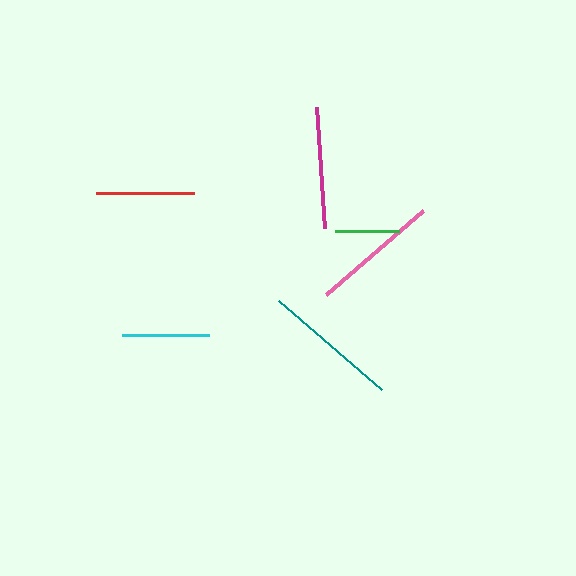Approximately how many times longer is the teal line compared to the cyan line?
The teal line is approximately 1.6 times the length of the cyan line.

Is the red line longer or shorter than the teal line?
The teal line is longer than the red line.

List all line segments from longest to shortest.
From longest to shortest: teal, pink, magenta, red, cyan, green.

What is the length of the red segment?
The red segment is approximately 98 pixels long.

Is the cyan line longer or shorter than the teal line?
The teal line is longer than the cyan line.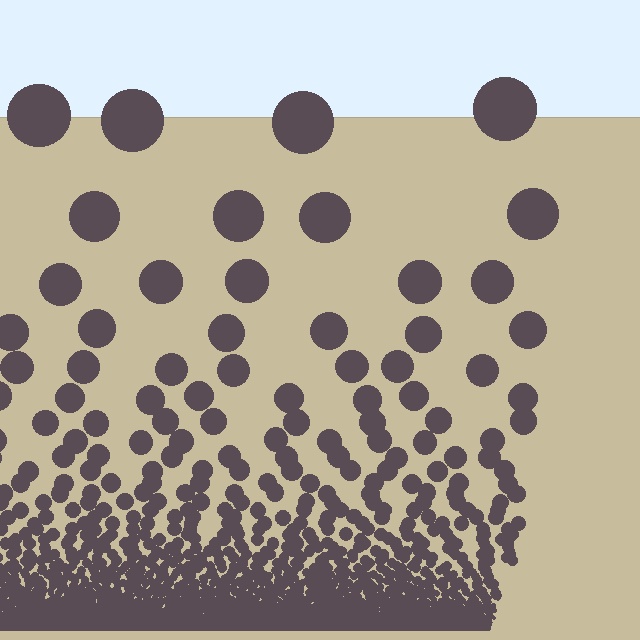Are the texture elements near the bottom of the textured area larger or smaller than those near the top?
Smaller. The gradient is inverted — elements near the bottom are smaller and denser.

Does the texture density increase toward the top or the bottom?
Density increases toward the bottom.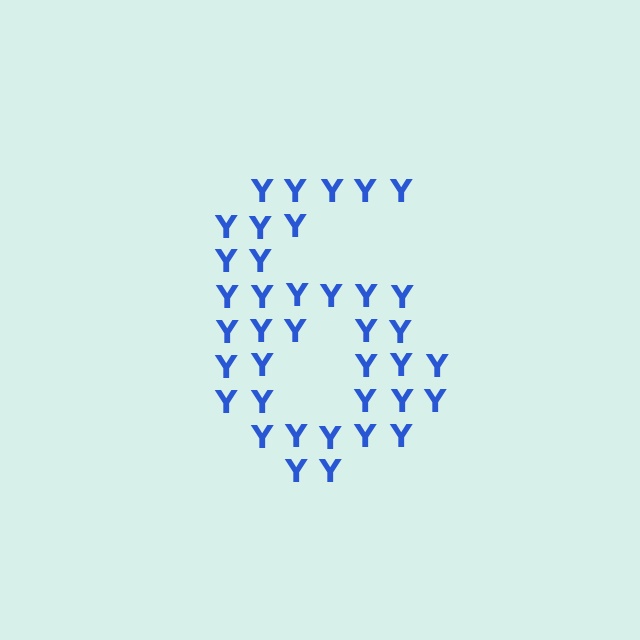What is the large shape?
The large shape is the digit 6.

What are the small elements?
The small elements are letter Y's.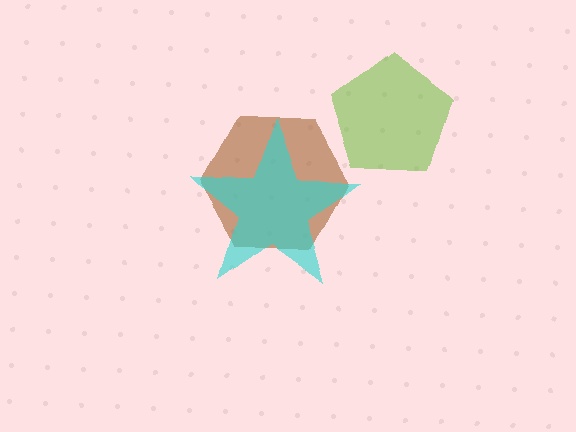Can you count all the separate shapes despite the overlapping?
Yes, there are 3 separate shapes.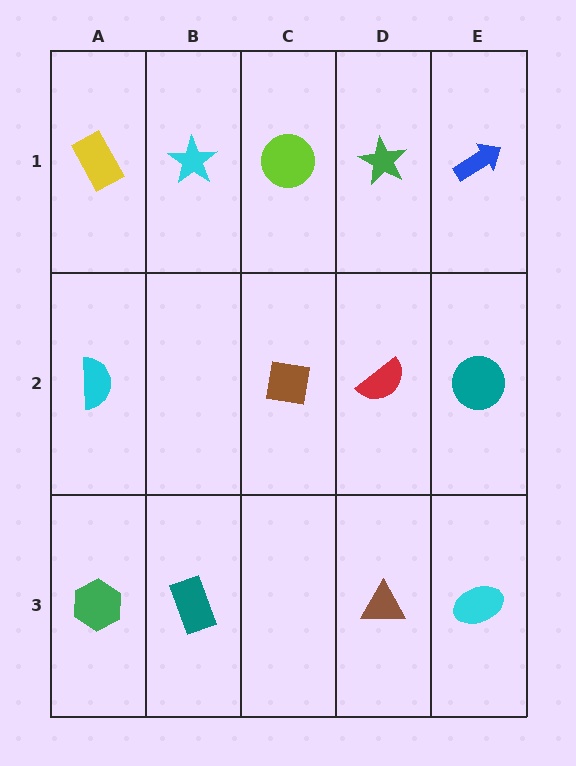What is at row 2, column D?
A red semicircle.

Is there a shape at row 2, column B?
No, that cell is empty.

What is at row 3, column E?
A cyan ellipse.